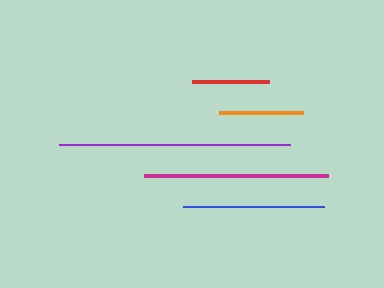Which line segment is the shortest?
The red line is the shortest at approximately 77 pixels.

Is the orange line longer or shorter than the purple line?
The purple line is longer than the orange line.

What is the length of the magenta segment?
The magenta segment is approximately 184 pixels long.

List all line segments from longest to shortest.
From longest to shortest: purple, magenta, blue, orange, red.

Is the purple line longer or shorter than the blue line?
The purple line is longer than the blue line.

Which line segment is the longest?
The purple line is the longest at approximately 231 pixels.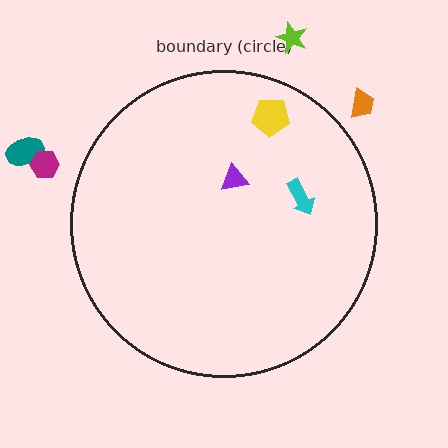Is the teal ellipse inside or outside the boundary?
Outside.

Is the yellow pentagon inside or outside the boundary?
Inside.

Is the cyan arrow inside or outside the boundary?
Inside.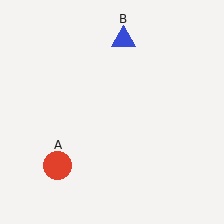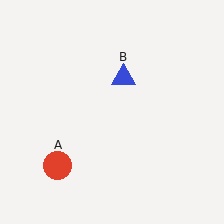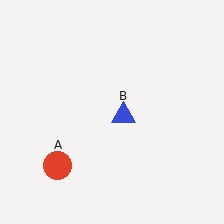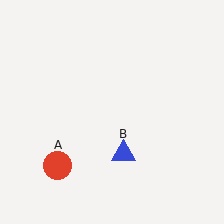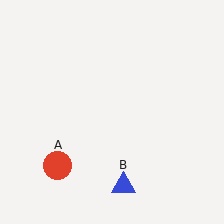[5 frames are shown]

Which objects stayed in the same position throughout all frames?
Red circle (object A) remained stationary.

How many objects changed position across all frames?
1 object changed position: blue triangle (object B).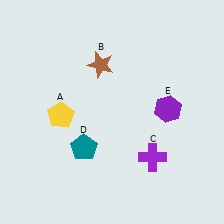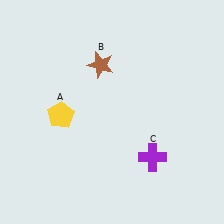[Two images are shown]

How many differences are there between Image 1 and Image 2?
There are 2 differences between the two images.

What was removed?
The teal pentagon (D), the purple hexagon (E) were removed in Image 2.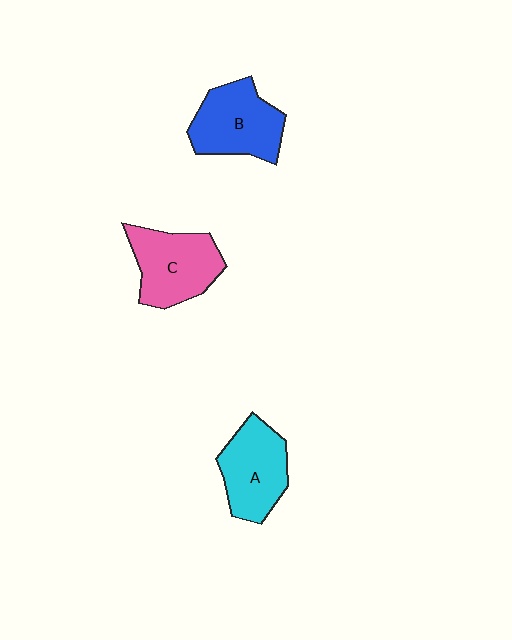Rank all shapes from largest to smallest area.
From largest to smallest: B (blue), C (pink), A (cyan).